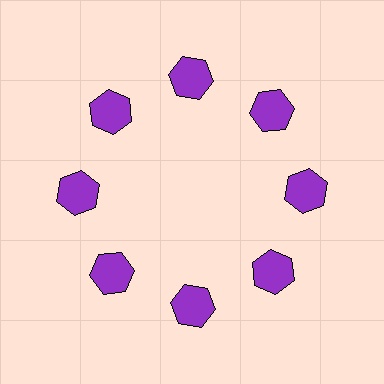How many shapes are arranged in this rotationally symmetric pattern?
There are 8 shapes, arranged in 8 groups of 1.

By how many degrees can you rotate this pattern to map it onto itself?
The pattern maps onto itself every 45 degrees of rotation.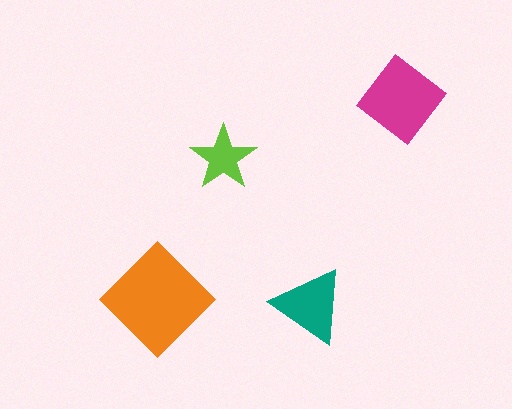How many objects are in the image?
There are 4 objects in the image.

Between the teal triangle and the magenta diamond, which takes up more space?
The magenta diamond.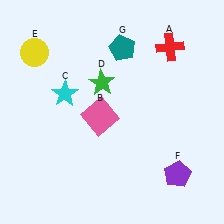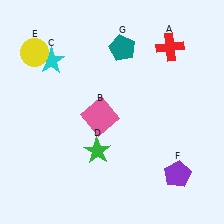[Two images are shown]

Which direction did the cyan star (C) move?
The cyan star (C) moved up.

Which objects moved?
The objects that moved are: the cyan star (C), the green star (D).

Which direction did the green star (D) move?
The green star (D) moved down.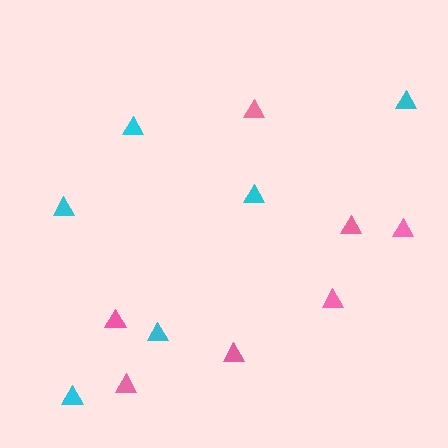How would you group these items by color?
There are 2 groups: one group of pink triangles (7) and one group of cyan triangles (6).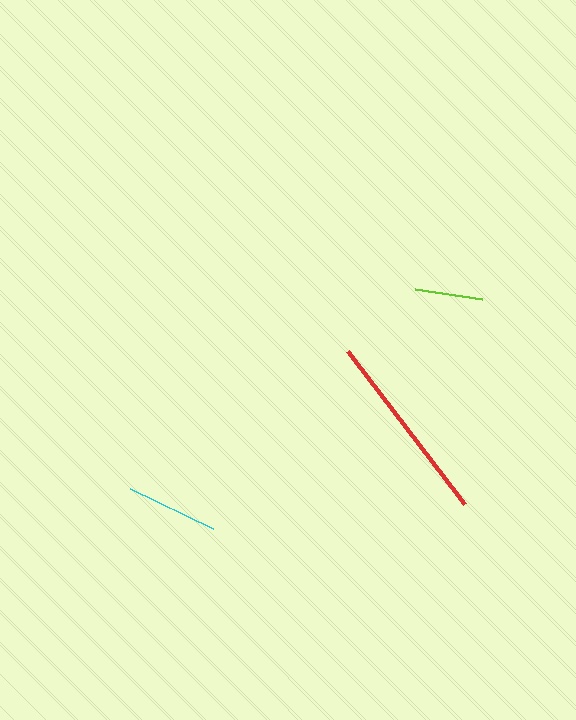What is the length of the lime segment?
The lime segment is approximately 68 pixels long.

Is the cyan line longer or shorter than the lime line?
The cyan line is longer than the lime line.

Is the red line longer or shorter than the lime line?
The red line is longer than the lime line.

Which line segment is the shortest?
The lime line is the shortest at approximately 68 pixels.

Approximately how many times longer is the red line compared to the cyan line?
The red line is approximately 2.1 times the length of the cyan line.